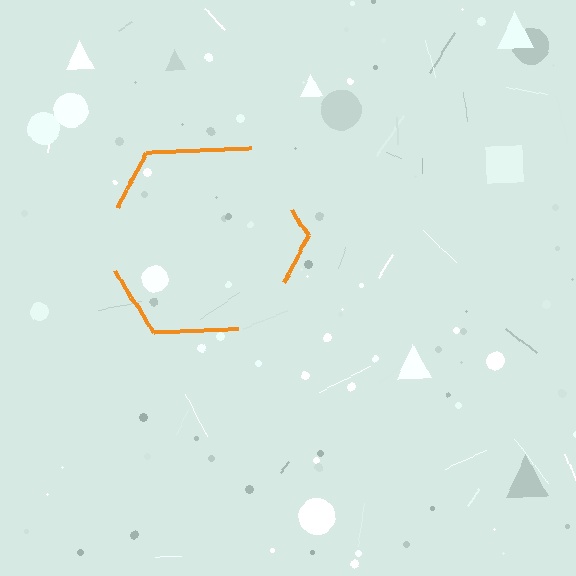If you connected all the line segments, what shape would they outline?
They would outline a hexagon.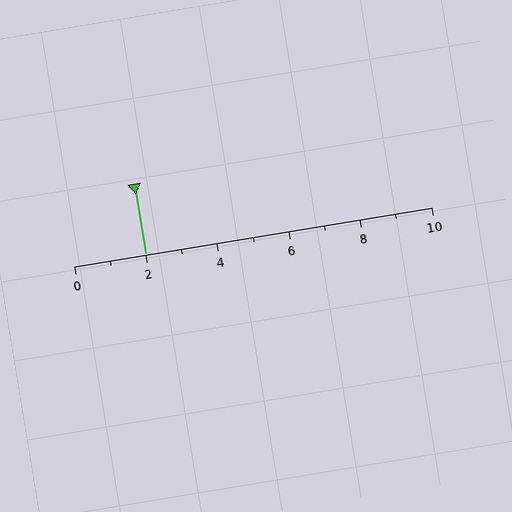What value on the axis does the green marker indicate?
The marker indicates approximately 2.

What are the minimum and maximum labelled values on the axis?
The axis runs from 0 to 10.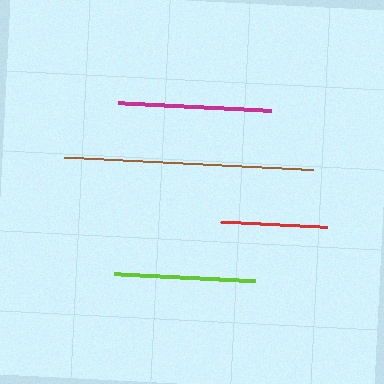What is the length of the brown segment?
The brown segment is approximately 250 pixels long.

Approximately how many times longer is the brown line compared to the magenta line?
The brown line is approximately 1.6 times the length of the magenta line.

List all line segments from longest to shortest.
From longest to shortest: brown, magenta, lime, red.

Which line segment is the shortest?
The red line is the shortest at approximately 107 pixels.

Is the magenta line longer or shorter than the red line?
The magenta line is longer than the red line.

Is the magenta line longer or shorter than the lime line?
The magenta line is longer than the lime line.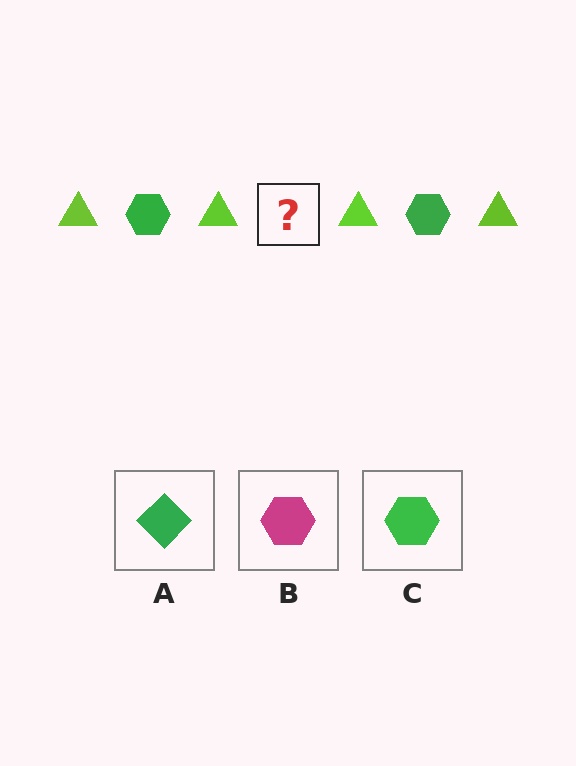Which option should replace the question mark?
Option C.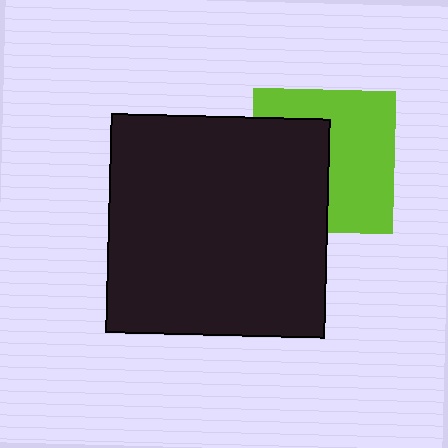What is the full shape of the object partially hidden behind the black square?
The partially hidden object is a lime square.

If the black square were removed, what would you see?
You would see the complete lime square.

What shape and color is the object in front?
The object in front is a black square.